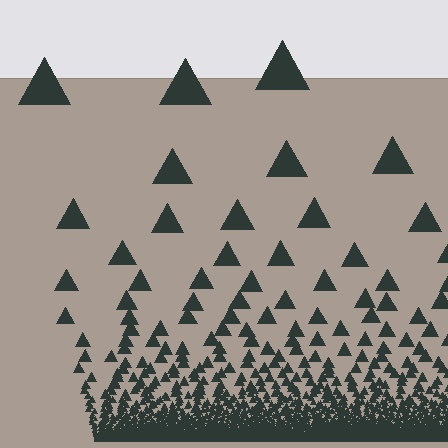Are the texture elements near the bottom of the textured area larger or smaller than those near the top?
Smaller. The gradient is inverted — elements near the bottom are smaller and denser.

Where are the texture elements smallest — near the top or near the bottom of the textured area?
Near the bottom.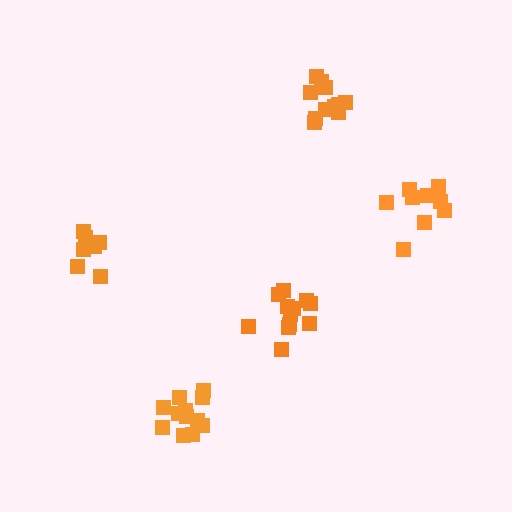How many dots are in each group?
Group 1: 9 dots, Group 2: 12 dots, Group 3: 12 dots, Group 4: 11 dots, Group 5: 8 dots (52 total).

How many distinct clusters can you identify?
There are 5 distinct clusters.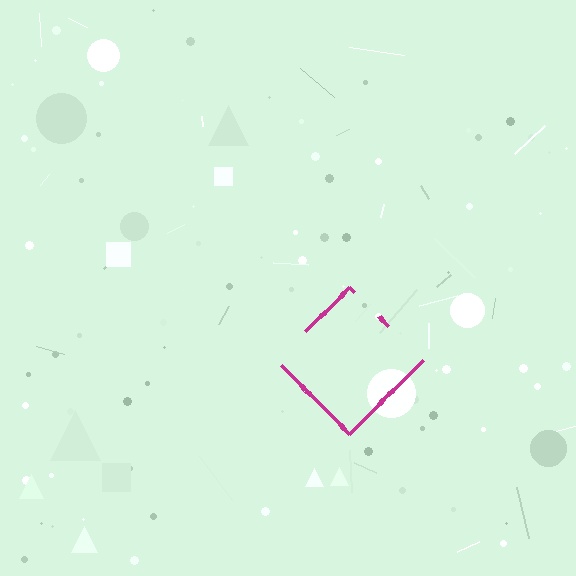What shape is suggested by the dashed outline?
The dashed outline suggests a diamond.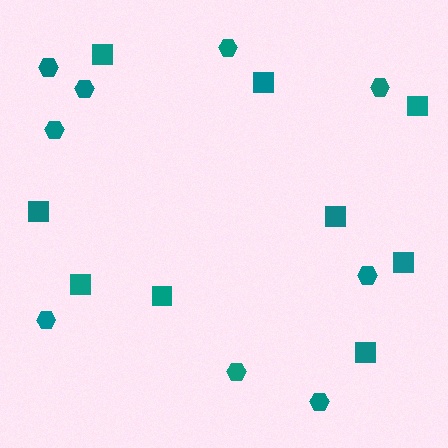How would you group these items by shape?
There are 2 groups: one group of squares (9) and one group of hexagons (9).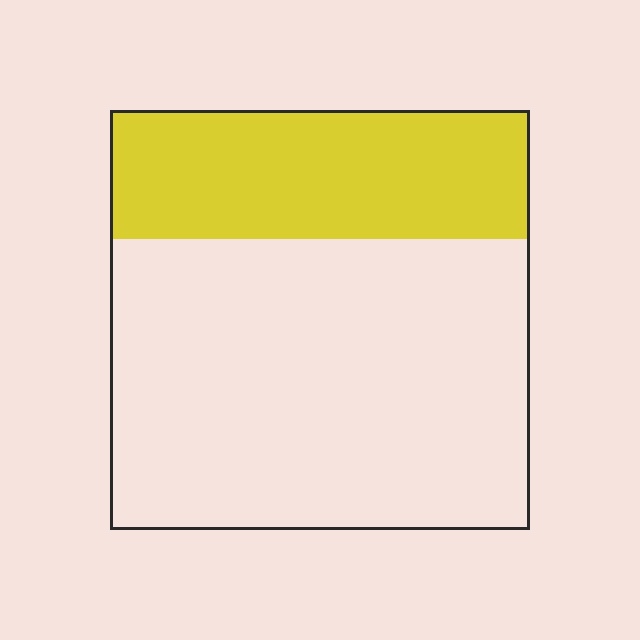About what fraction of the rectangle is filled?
About one third (1/3).